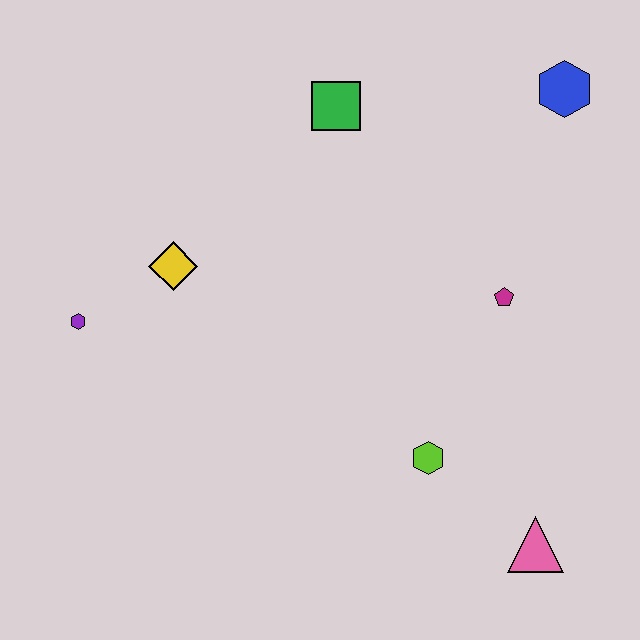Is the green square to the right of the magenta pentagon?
No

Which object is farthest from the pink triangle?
The purple hexagon is farthest from the pink triangle.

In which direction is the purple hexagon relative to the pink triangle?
The purple hexagon is to the left of the pink triangle.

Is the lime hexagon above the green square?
No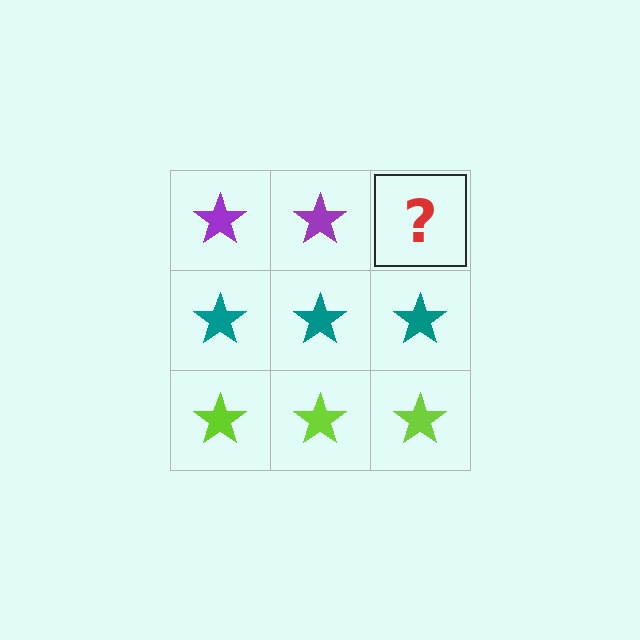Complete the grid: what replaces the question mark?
The question mark should be replaced with a purple star.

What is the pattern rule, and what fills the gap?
The rule is that each row has a consistent color. The gap should be filled with a purple star.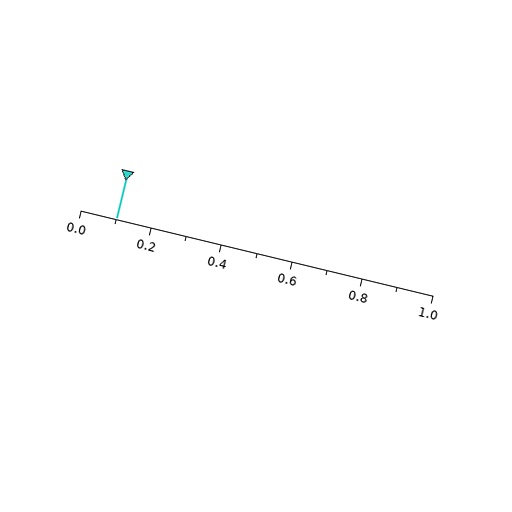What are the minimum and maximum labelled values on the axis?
The axis runs from 0.0 to 1.0.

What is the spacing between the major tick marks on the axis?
The major ticks are spaced 0.2 apart.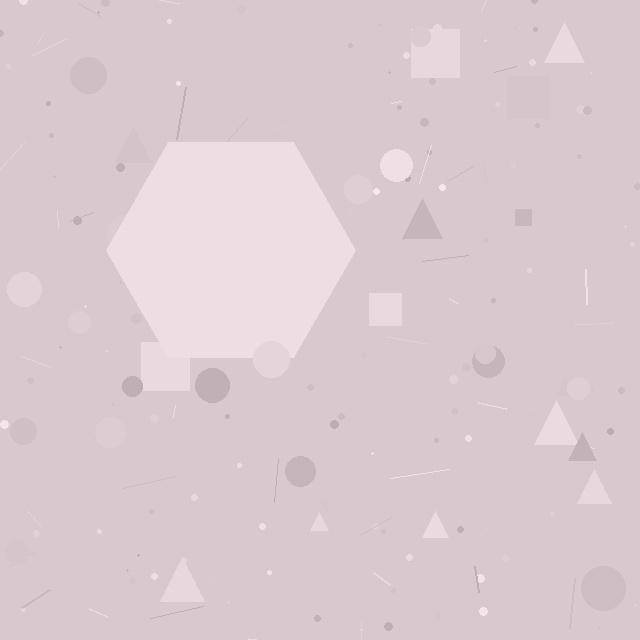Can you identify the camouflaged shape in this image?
The camouflaged shape is a hexagon.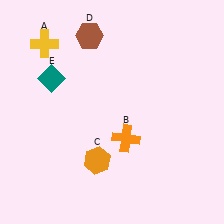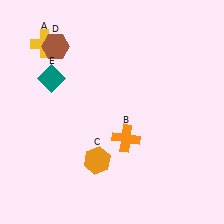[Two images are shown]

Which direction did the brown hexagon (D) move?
The brown hexagon (D) moved left.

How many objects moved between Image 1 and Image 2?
1 object moved between the two images.